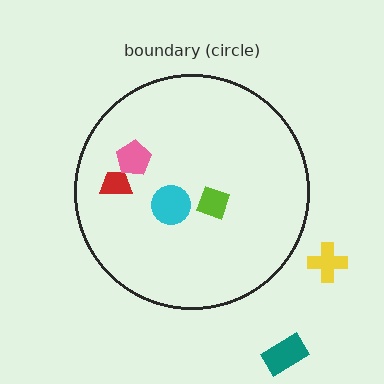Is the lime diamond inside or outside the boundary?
Inside.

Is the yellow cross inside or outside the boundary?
Outside.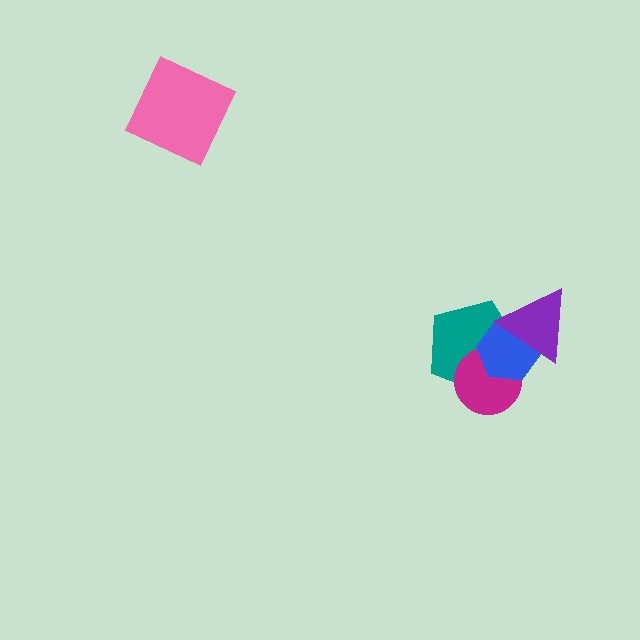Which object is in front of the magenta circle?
The blue hexagon is in front of the magenta circle.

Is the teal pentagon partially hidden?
Yes, it is partially covered by another shape.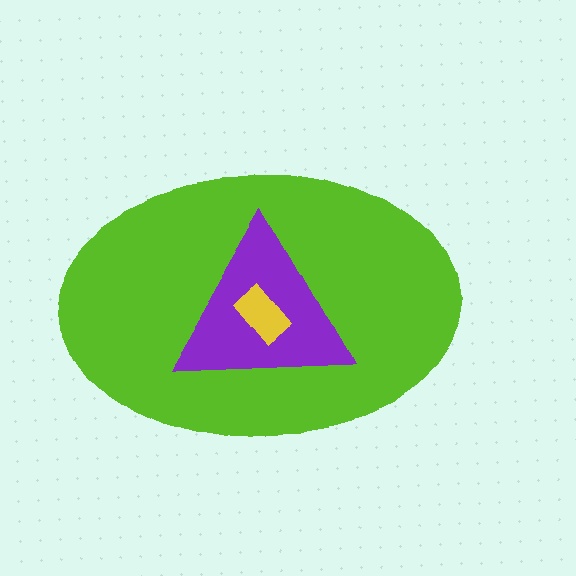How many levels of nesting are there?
3.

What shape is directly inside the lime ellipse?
The purple triangle.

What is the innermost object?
The yellow rectangle.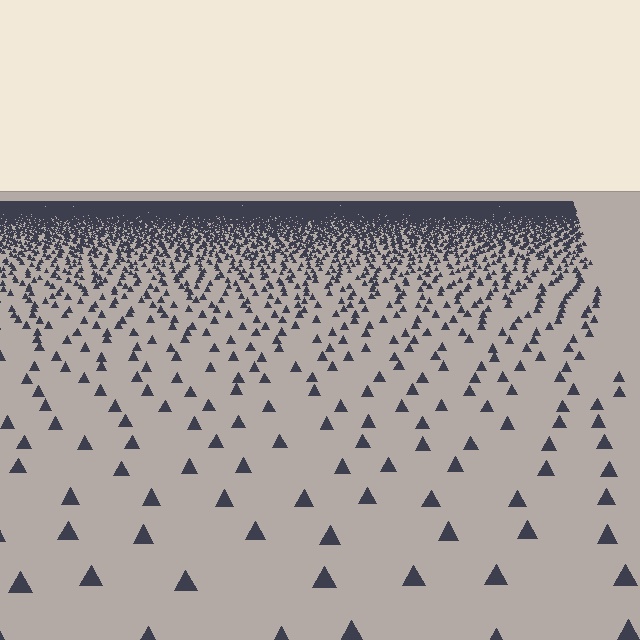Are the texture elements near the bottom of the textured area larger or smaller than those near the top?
Larger. Near the bottom, elements are closer to the viewer and appear at a bigger on-screen size.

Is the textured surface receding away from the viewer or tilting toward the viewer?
The surface is receding away from the viewer. Texture elements get smaller and denser toward the top.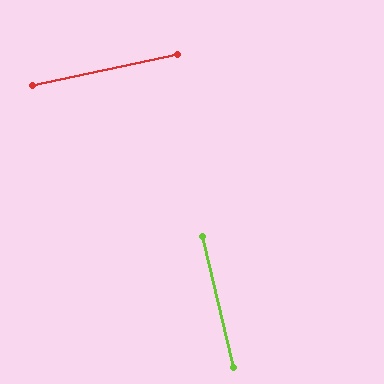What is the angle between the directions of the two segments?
Approximately 89 degrees.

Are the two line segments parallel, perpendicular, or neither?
Perpendicular — they meet at approximately 89°.